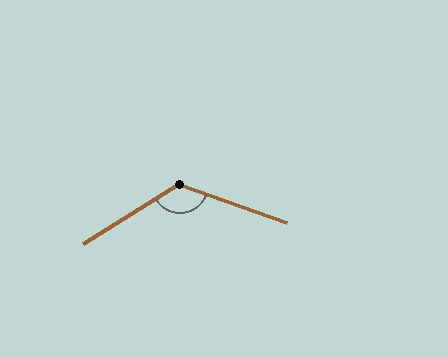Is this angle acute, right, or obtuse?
It is obtuse.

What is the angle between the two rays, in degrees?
Approximately 129 degrees.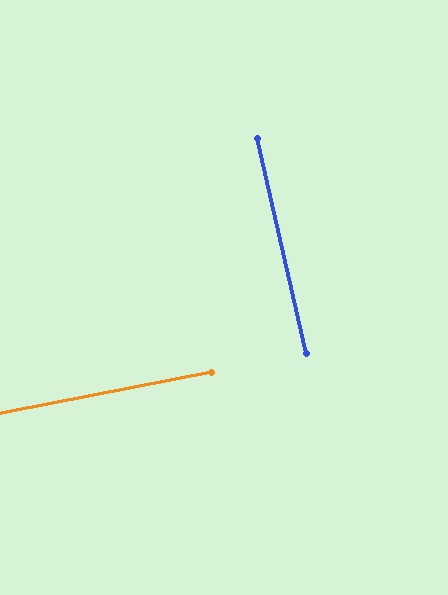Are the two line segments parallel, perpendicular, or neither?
Perpendicular — they meet at approximately 88°.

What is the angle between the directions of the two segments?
Approximately 88 degrees.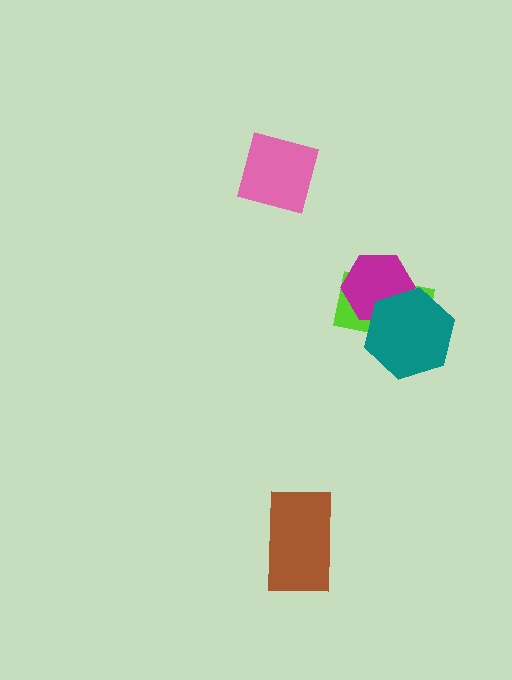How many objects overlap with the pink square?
0 objects overlap with the pink square.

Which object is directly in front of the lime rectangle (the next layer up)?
The magenta hexagon is directly in front of the lime rectangle.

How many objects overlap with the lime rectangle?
2 objects overlap with the lime rectangle.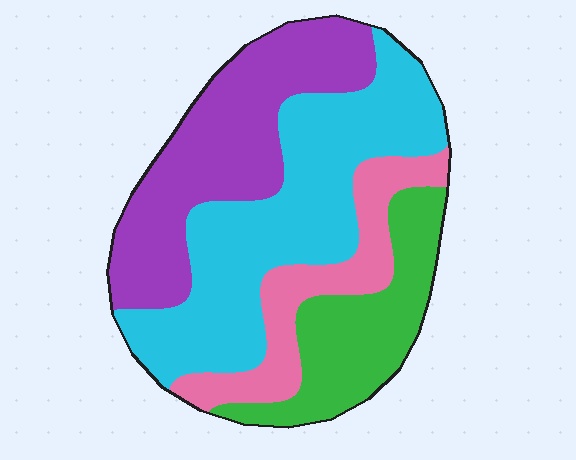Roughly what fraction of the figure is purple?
Purple covers around 30% of the figure.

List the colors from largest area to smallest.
From largest to smallest: cyan, purple, green, pink.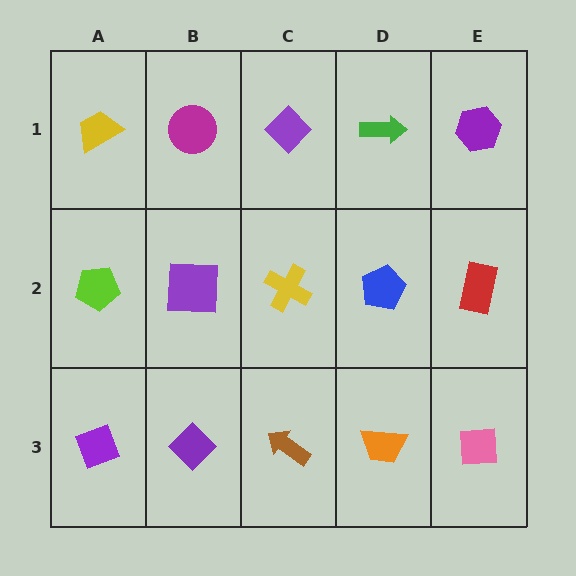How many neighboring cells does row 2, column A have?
3.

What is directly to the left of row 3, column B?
A purple diamond.